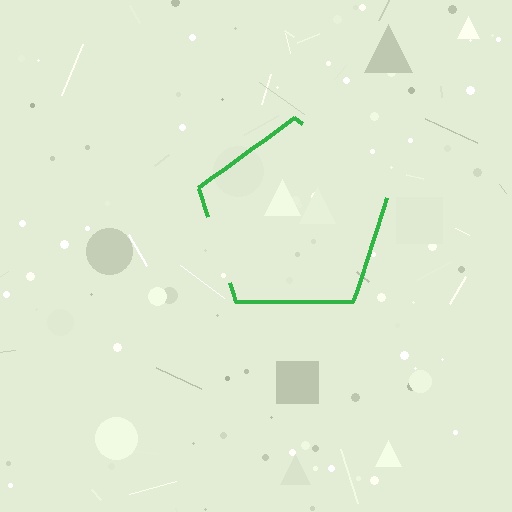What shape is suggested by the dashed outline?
The dashed outline suggests a pentagon.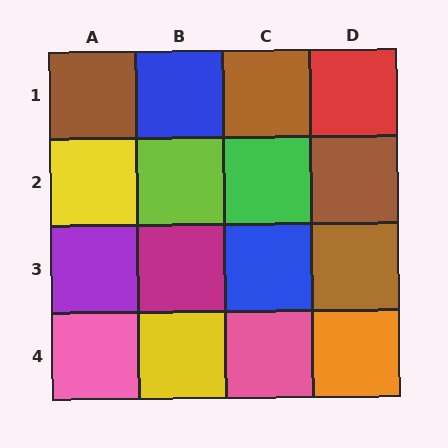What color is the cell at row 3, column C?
Blue.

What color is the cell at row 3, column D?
Brown.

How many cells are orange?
1 cell is orange.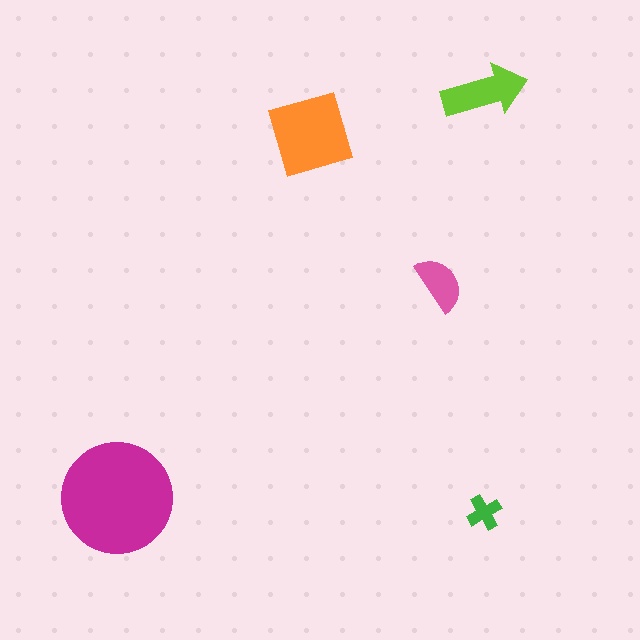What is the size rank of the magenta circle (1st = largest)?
1st.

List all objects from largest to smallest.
The magenta circle, the orange diamond, the lime arrow, the pink semicircle, the green cross.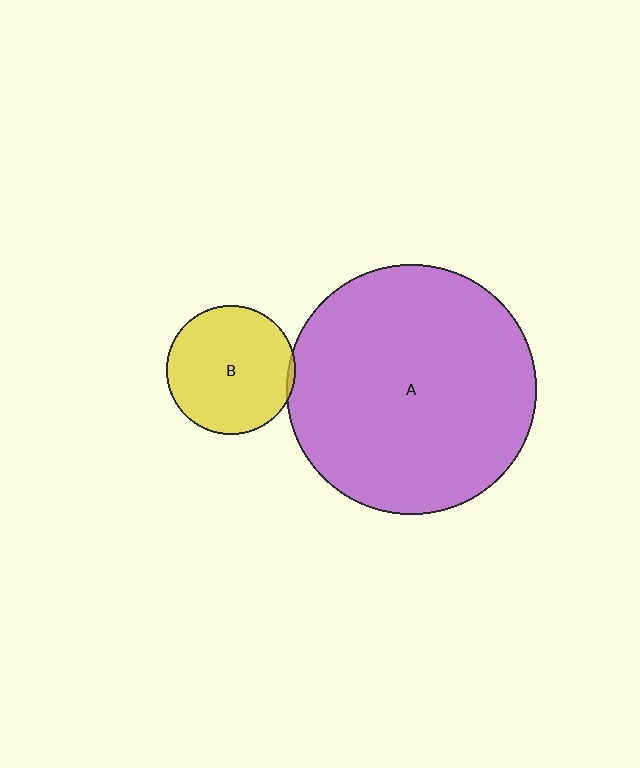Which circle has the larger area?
Circle A (purple).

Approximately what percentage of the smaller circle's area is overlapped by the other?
Approximately 5%.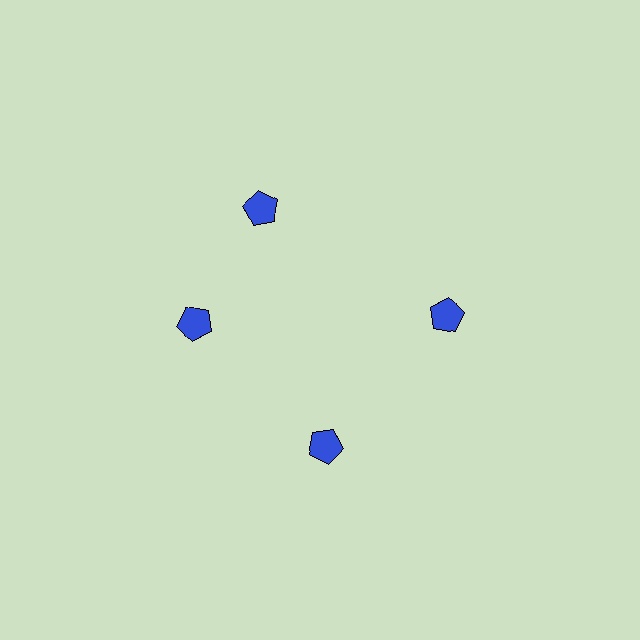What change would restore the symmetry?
The symmetry would be restored by rotating it back into even spacing with its neighbors so that all 4 pentagons sit at equal angles and equal distance from the center.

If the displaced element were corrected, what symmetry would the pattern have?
It would have 4-fold rotational symmetry — the pattern would map onto itself every 90 degrees.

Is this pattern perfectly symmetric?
No. The 4 blue pentagons are arranged in a ring, but one element near the 12 o'clock position is rotated out of alignment along the ring, breaking the 4-fold rotational symmetry.